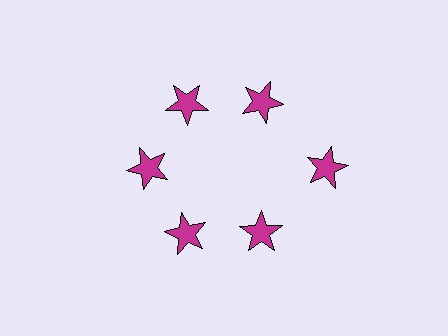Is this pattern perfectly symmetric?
No. The 6 magenta stars are arranged in a ring, but one element near the 3 o'clock position is pushed outward from the center, breaking the 6-fold rotational symmetry.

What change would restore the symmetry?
The symmetry would be restored by moving it inward, back onto the ring so that all 6 stars sit at equal angles and equal distance from the center.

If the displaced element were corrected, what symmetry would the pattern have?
It would have 6-fold rotational symmetry — the pattern would map onto itself every 60 degrees.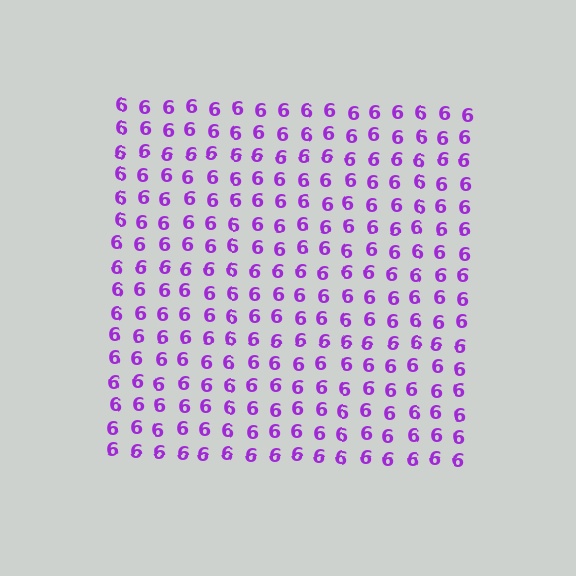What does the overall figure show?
The overall figure shows a square.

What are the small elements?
The small elements are digit 6's.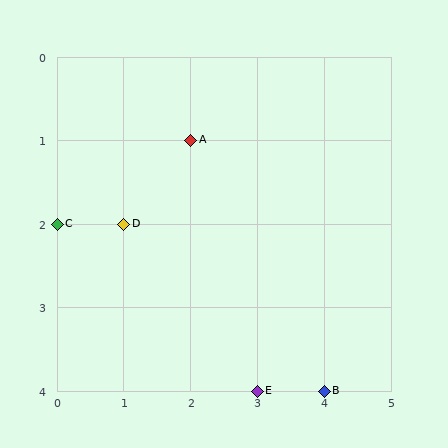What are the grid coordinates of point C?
Point C is at grid coordinates (0, 2).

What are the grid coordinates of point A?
Point A is at grid coordinates (2, 1).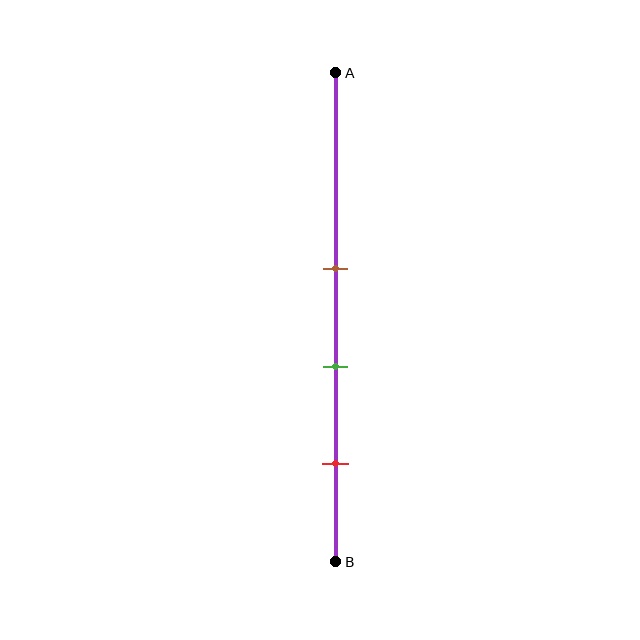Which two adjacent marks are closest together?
The brown and green marks are the closest adjacent pair.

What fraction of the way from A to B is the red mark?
The red mark is approximately 80% (0.8) of the way from A to B.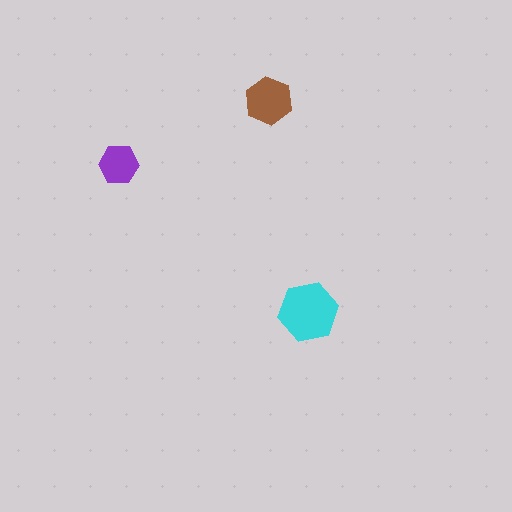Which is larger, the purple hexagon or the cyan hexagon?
The cyan one.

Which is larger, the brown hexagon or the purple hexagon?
The brown one.